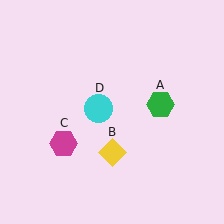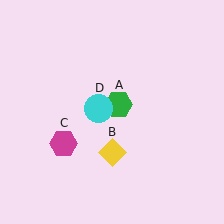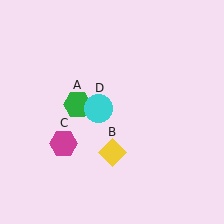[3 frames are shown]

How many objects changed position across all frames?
1 object changed position: green hexagon (object A).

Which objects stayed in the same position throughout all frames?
Yellow diamond (object B) and magenta hexagon (object C) and cyan circle (object D) remained stationary.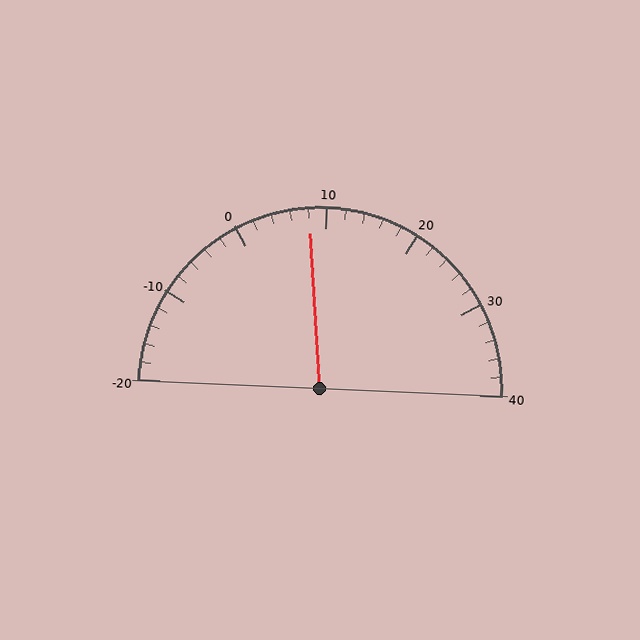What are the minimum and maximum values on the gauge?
The gauge ranges from -20 to 40.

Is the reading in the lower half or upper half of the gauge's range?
The reading is in the lower half of the range (-20 to 40).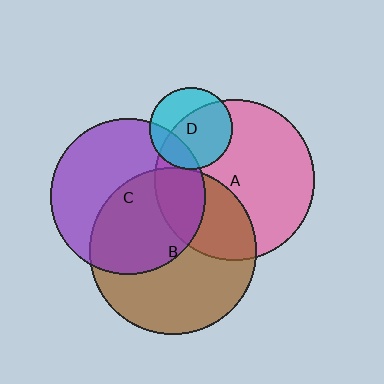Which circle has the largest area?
Circle B (brown).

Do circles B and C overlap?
Yes.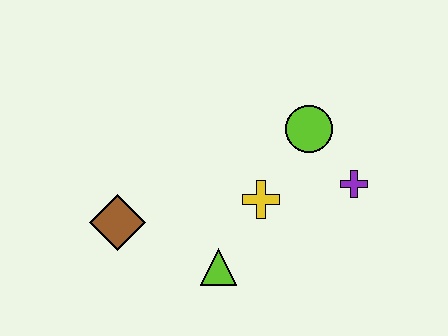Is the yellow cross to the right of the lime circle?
No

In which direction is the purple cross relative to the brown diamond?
The purple cross is to the right of the brown diamond.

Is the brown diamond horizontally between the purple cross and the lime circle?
No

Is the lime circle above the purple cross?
Yes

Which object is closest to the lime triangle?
The yellow cross is closest to the lime triangle.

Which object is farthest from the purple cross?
The brown diamond is farthest from the purple cross.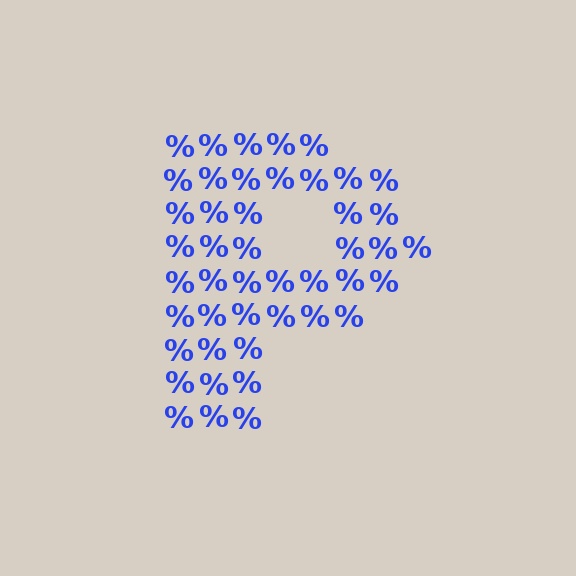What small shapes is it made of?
It is made of small percent signs.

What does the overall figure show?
The overall figure shows the letter P.